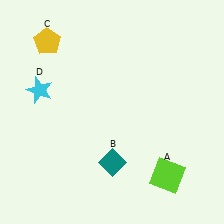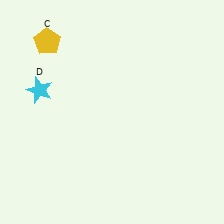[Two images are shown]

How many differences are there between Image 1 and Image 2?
There are 2 differences between the two images.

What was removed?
The lime square (A), the teal diamond (B) were removed in Image 2.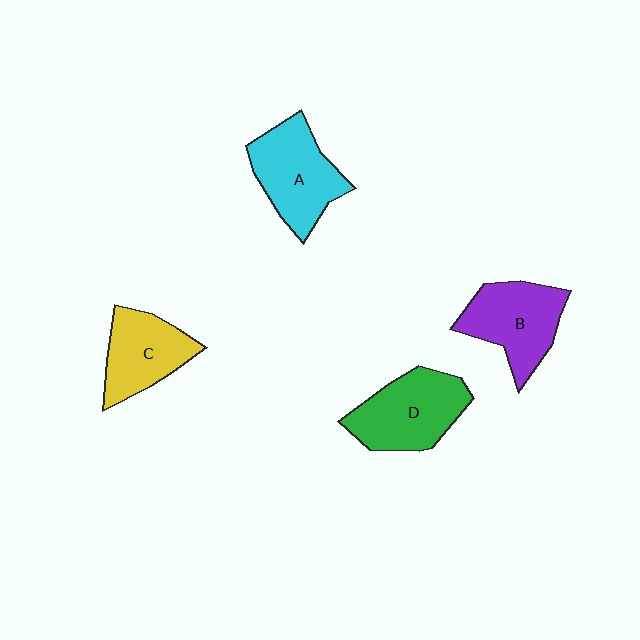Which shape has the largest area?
Shape D (green).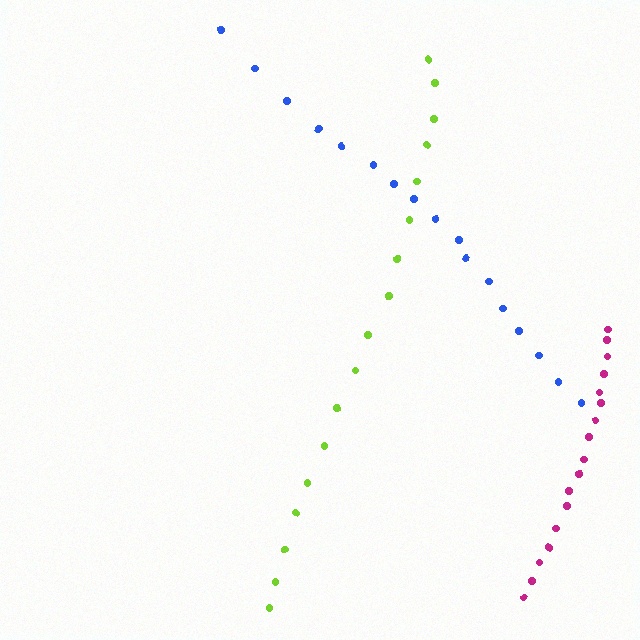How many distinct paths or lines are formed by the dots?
There are 3 distinct paths.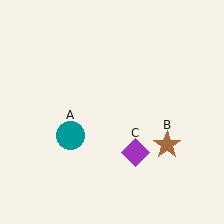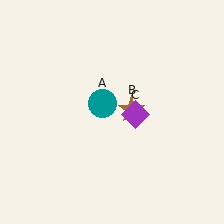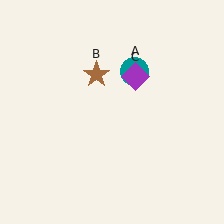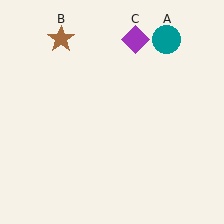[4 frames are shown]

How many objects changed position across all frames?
3 objects changed position: teal circle (object A), brown star (object B), purple diamond (object C).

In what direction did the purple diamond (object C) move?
The purple diamond (object C) moved up.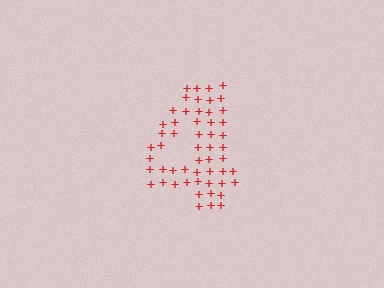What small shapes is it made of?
It is made of small plus signs.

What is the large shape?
The large shape is the digit 4.